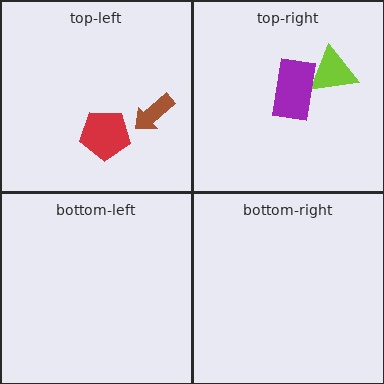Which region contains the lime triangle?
The top-right region.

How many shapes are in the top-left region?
2.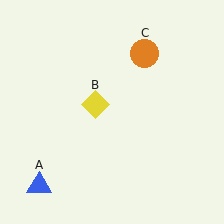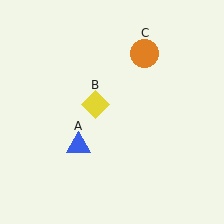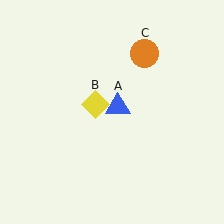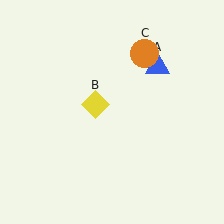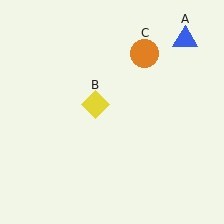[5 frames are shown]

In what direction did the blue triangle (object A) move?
The blue triangle (object A) moved up and to the right.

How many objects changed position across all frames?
1 object changed position: blue triangle (object A).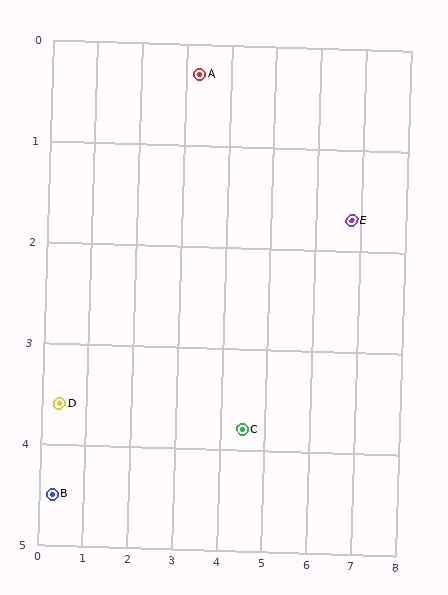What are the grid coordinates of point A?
Point A is at approximately (3.3, 0.3).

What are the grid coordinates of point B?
Point B is at approximately (0.3, 4.5).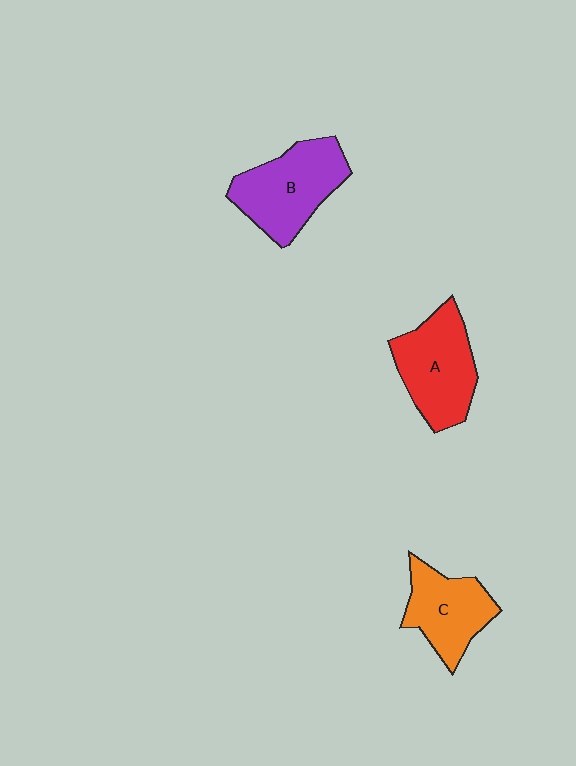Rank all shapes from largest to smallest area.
From largest to smallest: B (purple), A (red), C (orange).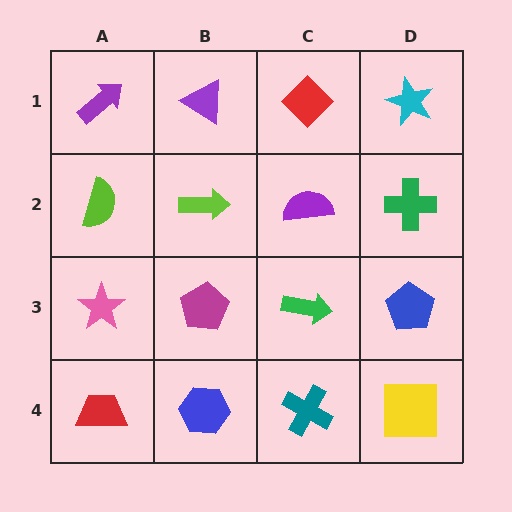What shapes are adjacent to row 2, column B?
A purple triangle (row 1, column B), a magenta pentagon (row 3, column B), a lime semicircle (row 2, column A), a purple semicircle (row 2, column C).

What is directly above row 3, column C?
A purple semicircle.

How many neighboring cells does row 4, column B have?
3.